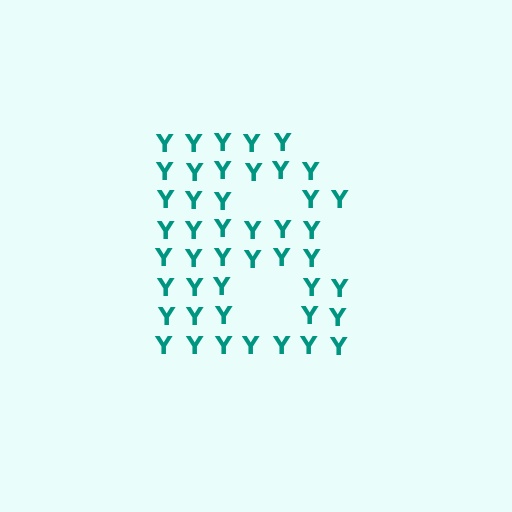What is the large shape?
The large shape is the letter B.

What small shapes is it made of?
It is made of small letter Y's.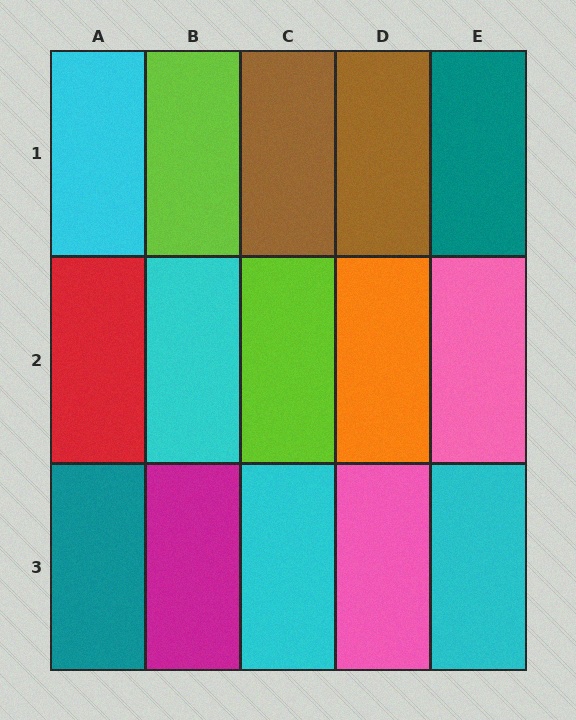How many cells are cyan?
4 cells are cyan.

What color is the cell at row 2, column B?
Cyan.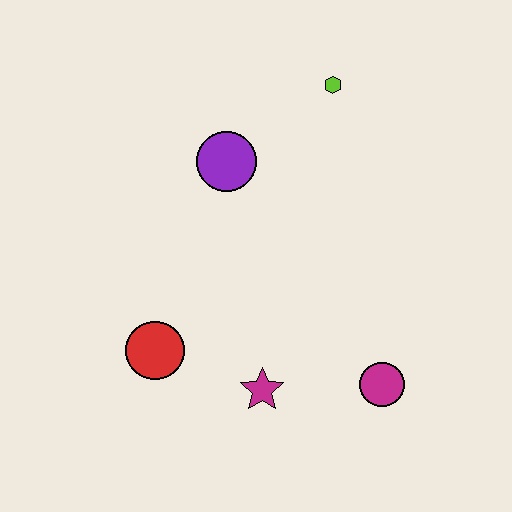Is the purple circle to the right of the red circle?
Yes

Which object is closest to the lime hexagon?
The purple circle is closest to the lime hexagon.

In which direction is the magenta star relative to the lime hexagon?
The magenta star is below the lime hexagon.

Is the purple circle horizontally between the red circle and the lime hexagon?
Yes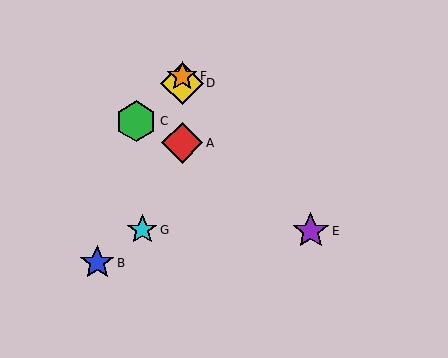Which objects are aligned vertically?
Objects A, D, F are aligned vertically.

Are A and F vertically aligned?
Yes, both are at x≈182.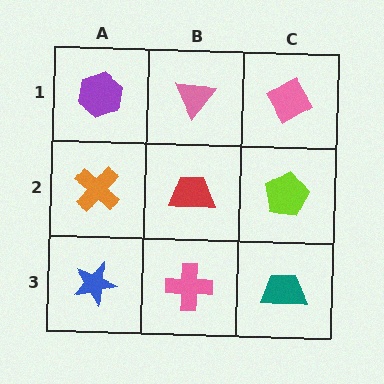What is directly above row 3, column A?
An orange cross.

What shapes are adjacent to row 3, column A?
An orange cross (row 2, column A), a pink cross (row 3, column B).